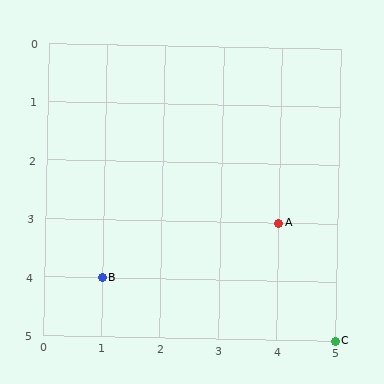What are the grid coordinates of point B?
Point B is at grid coordinates (1, 4).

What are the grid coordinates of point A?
Point A is at grid coordinates (4, 3).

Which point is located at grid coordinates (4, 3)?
Point A is at (4, 3).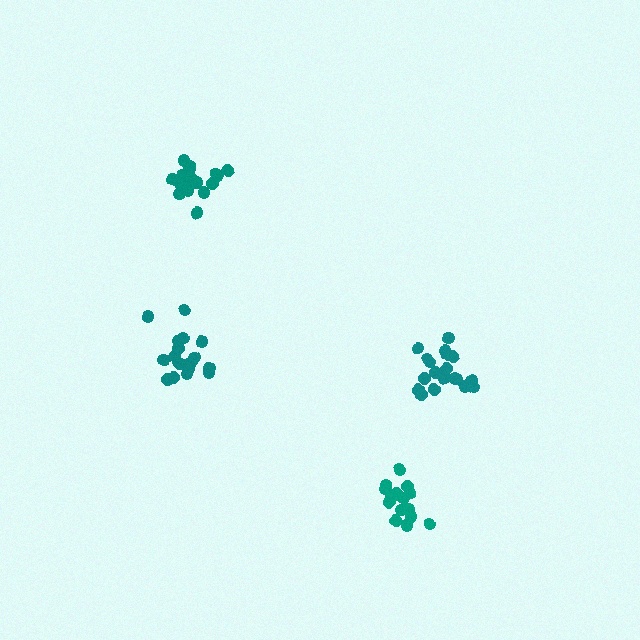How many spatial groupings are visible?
There are 4 spatial groupings.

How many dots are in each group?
Group 1: 18 dots, Group 2: 18 dots, Group 3: 16 dots, Group 4: 19 dots (71 total).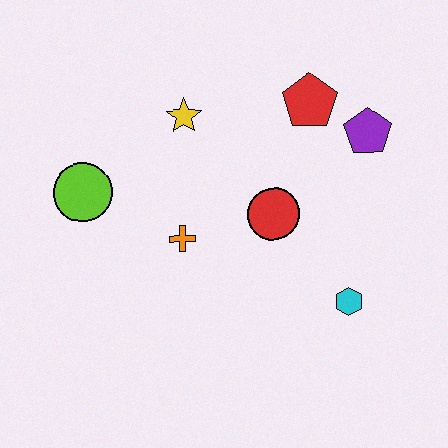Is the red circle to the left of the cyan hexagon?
Yes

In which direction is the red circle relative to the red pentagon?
The red circle is below the red pentagon.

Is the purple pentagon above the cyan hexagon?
Yes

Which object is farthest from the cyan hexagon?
The lime circle is farthest from the cyan hexagon.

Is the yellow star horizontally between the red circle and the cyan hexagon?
No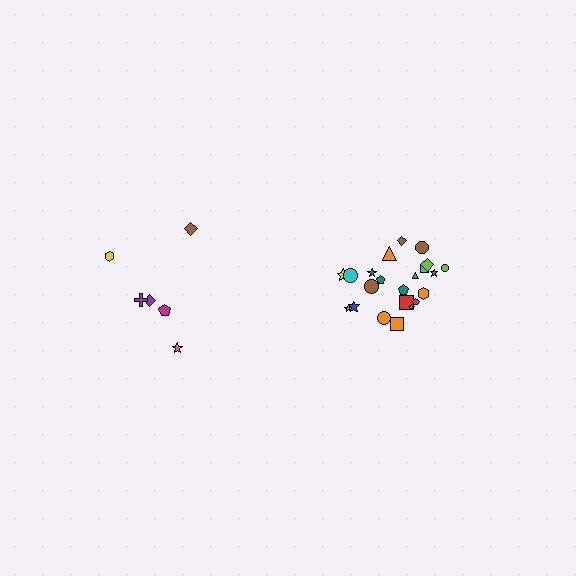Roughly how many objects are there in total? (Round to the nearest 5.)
Roughly 30 objects in total.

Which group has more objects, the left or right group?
The right group.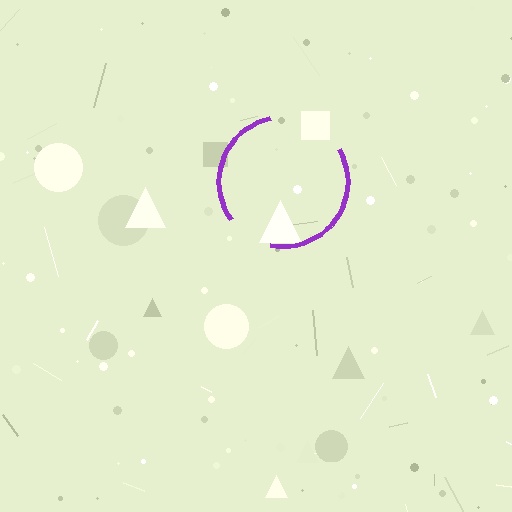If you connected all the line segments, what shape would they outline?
They would outline a circle.